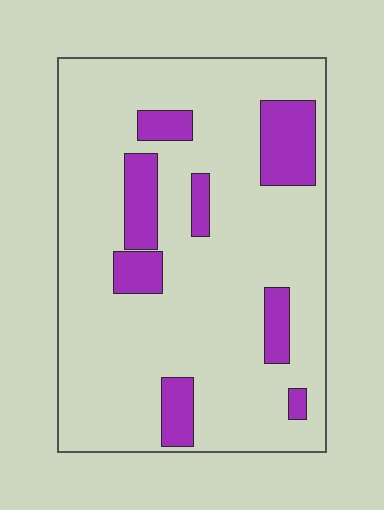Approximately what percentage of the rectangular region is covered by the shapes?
Approximately 15%.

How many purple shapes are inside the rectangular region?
8.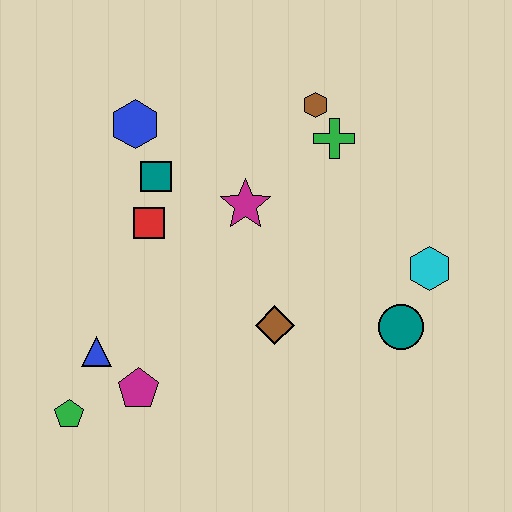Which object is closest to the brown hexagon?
The green cross is closest to the brown hexagon.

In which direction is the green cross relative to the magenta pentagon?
The green cross is above the magenta pentagon.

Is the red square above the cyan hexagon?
Yes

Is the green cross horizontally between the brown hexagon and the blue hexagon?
No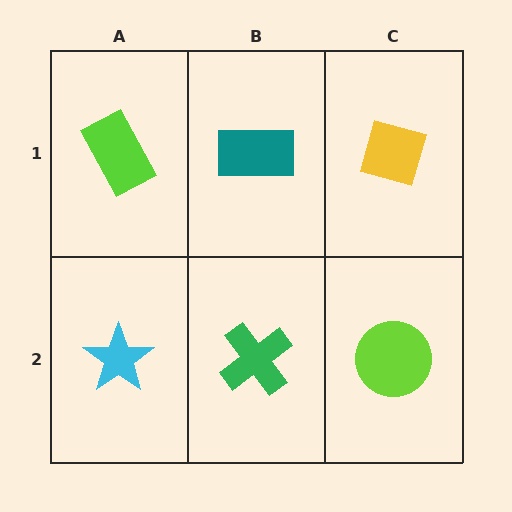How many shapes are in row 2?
3 shapes.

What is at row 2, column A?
A cyan star.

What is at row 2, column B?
A green cross.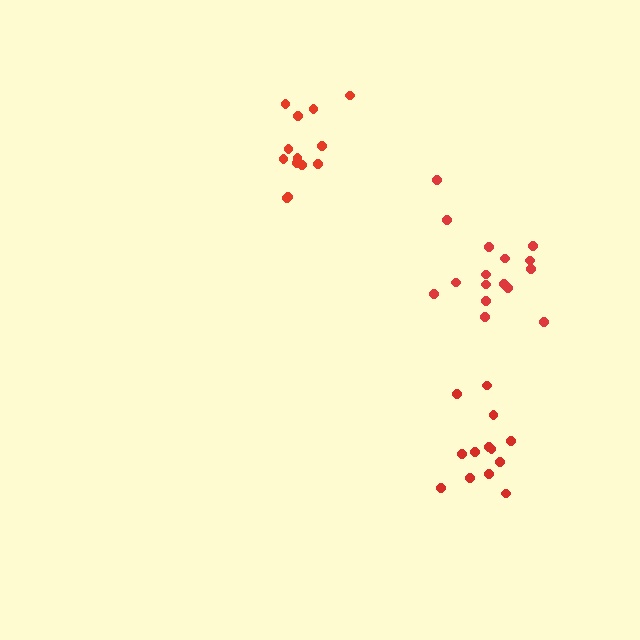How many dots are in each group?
Group 1: 13 dots, Group 2: 13 dots, Group 3: 16 dots (42 total).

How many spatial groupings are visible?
There are 3 spatial groupings.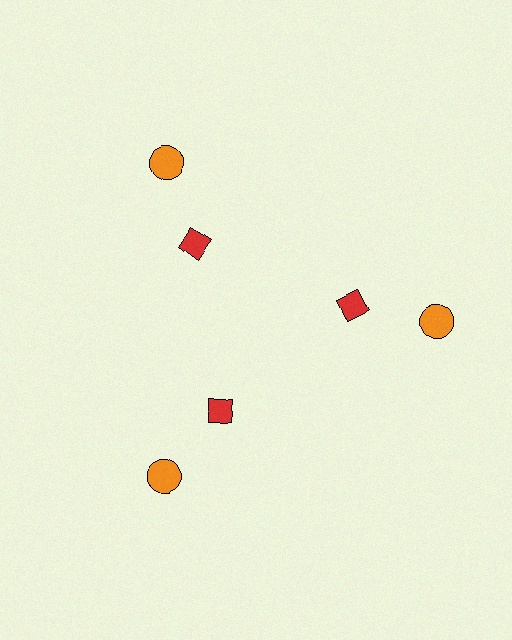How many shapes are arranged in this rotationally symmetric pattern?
There are 6 shapes, arranged in 3 groups of 2.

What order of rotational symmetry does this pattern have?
This pattern has 3-fold rotational symmetry.